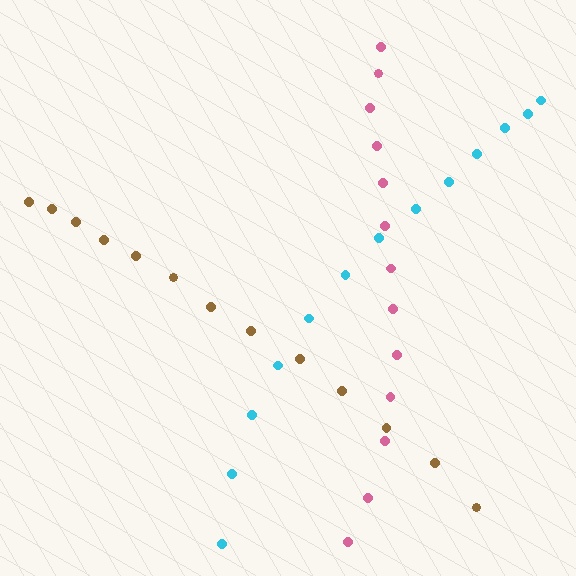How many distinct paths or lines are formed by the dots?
There are 3 distinct paths.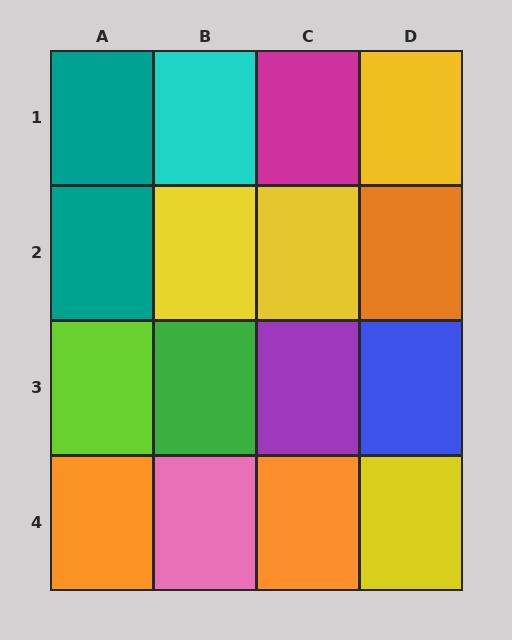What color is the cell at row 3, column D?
Blue.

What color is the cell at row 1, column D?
Yellow.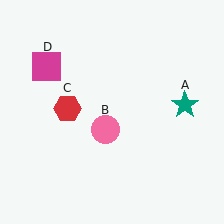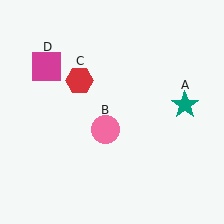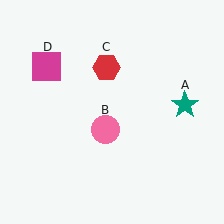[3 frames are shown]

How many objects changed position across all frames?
1 object changed position: red hexagon (object C).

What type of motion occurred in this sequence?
The red hexagon (object C) rotated clockwise around the center of the scene.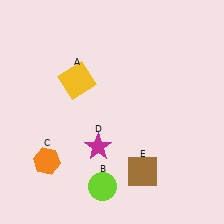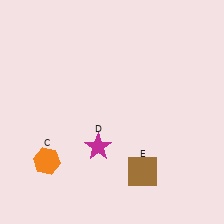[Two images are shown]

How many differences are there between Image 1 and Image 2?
There are 2 differences between the two images.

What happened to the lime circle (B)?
The lime circle (B) was removed in Image 2. It was in the bottom-left area of Image 1.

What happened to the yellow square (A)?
The yellow square (A) was removed in Image 2. It was in the top-left area of Image 1.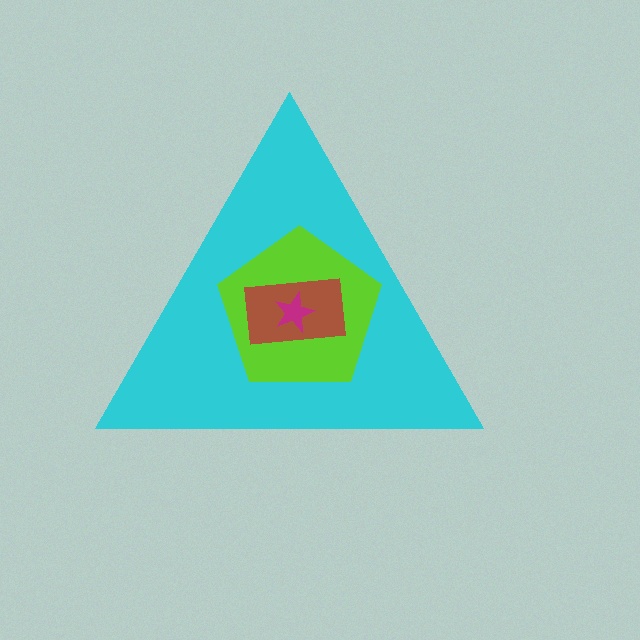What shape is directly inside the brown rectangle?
The magenta star.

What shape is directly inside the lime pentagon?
The brown rectangle.